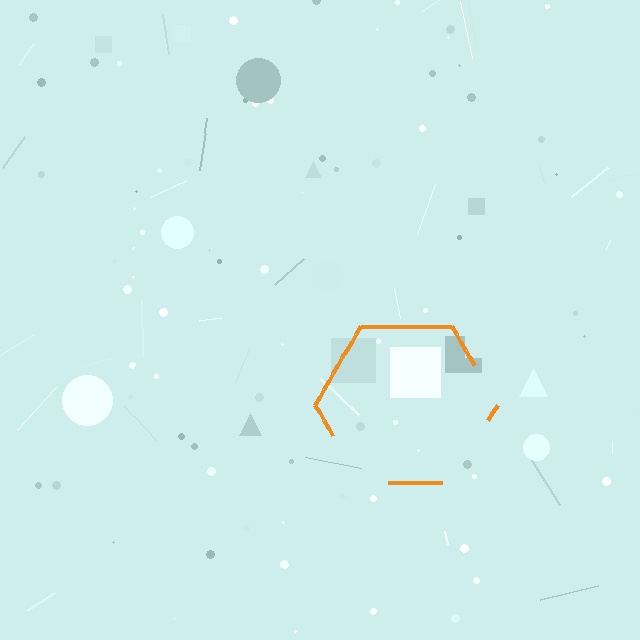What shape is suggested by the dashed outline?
The dashed outline suggests a hexagon.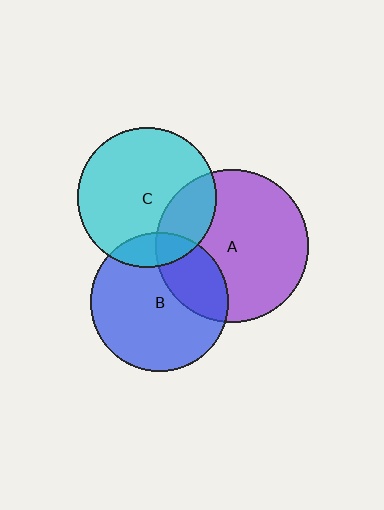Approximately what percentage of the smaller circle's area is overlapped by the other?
Approximately 30%.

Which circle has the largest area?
Circle A (purple).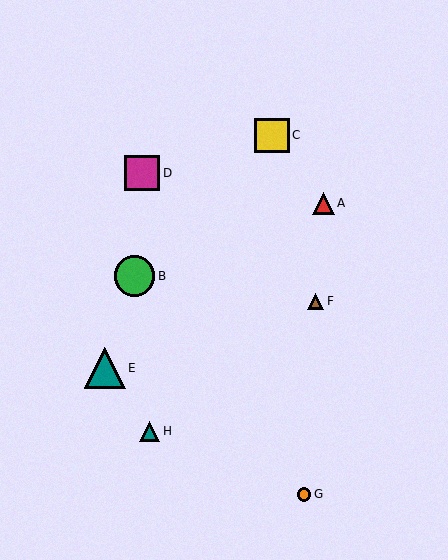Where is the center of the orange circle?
The center of the orange circle is at (304, 494).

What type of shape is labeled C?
Shape C is a yellow square.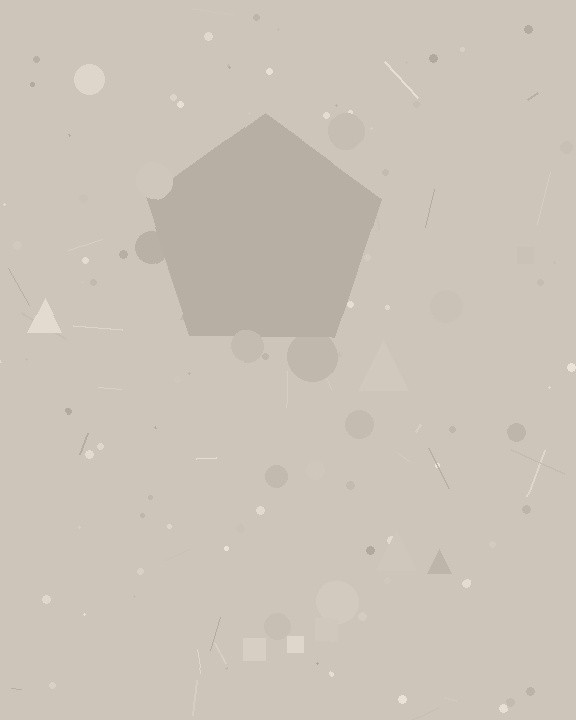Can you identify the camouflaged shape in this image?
The camouflaged shape is a pentagon.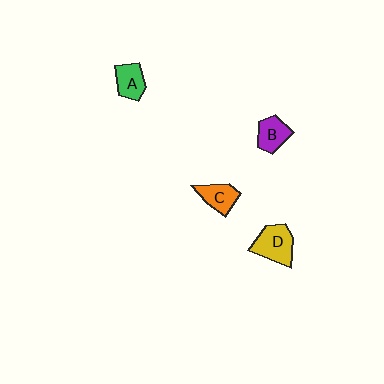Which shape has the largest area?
Shape D (yellow).